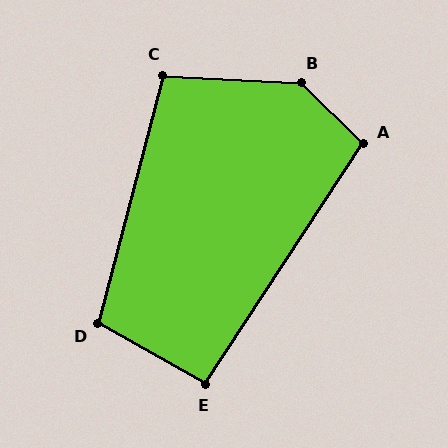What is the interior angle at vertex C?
Approximately 101 degrees (obtuse).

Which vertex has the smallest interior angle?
E, at approximately 94 degrees.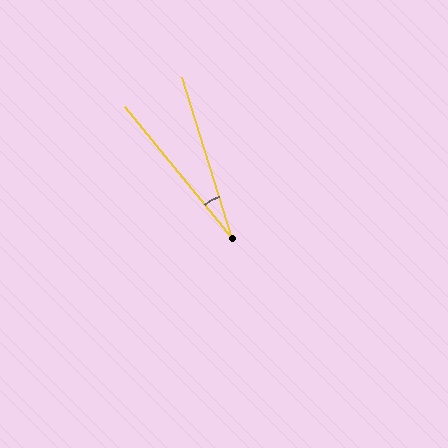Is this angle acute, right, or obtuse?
It is acute.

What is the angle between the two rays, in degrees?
Approximately 22 degrees.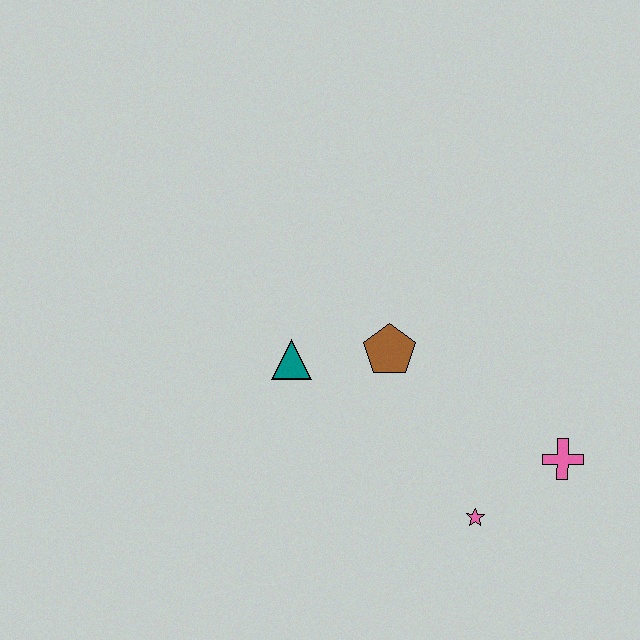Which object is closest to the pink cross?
The pink star is closest to the pink cross.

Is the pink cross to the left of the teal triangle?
No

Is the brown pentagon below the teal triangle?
No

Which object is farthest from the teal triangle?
The pink cross is farthest from the teal triangle.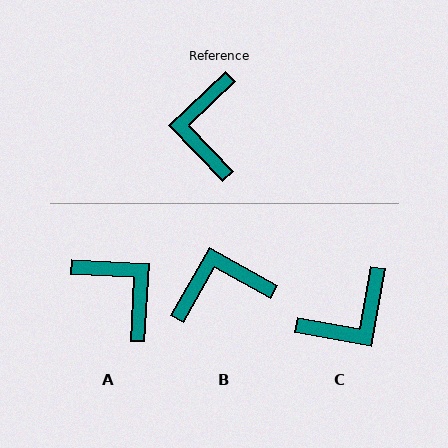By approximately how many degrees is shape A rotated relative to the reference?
Approximately 137 degrees clockwise.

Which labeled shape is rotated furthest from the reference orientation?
A, about 137 degrees away.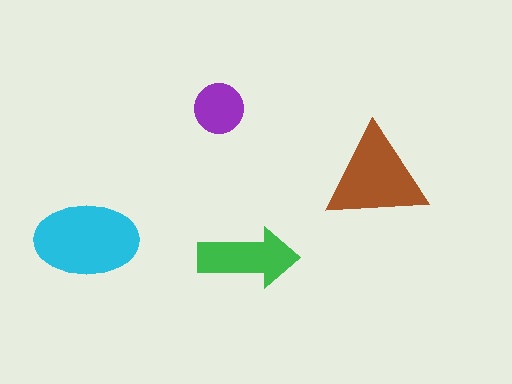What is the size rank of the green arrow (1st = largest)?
3rd.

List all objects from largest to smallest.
The cyan ellipse, the brown triangle, the green arrow, the purple circle.